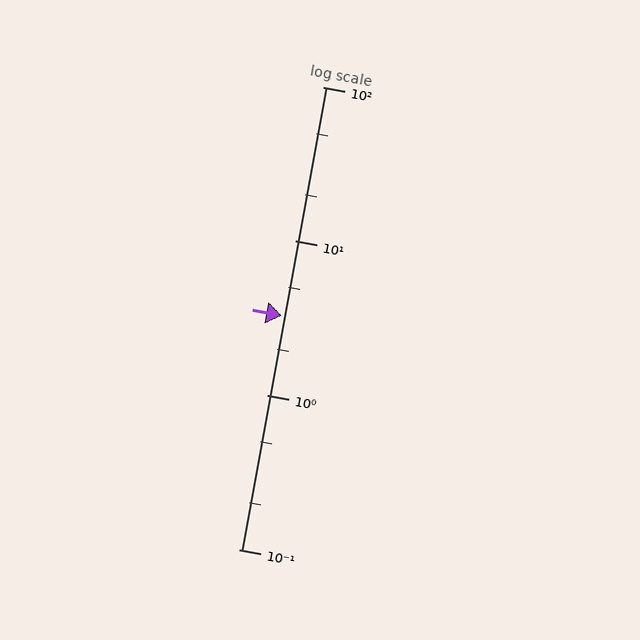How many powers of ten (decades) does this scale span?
The scale spans 3 decades, from 0.1 to 100.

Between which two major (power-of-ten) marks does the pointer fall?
The pointer is between 1 and 10.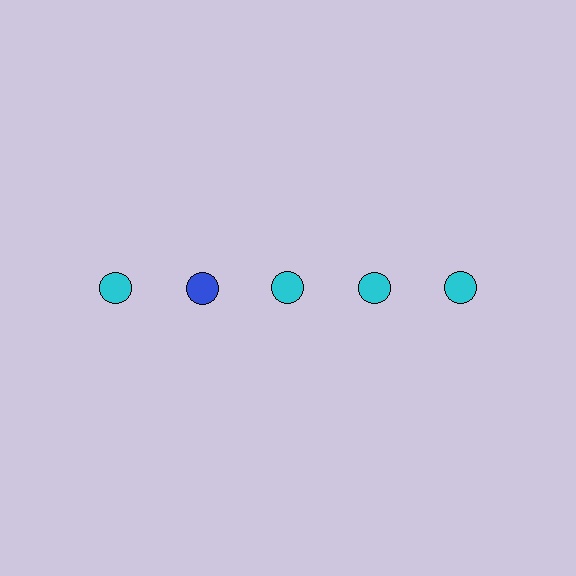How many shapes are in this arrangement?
There are 5 shapes arranged in a grid pattern.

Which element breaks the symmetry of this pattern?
The blue circle in the top row, second from left column breaks the symmetry. All other shapes are cyan circles.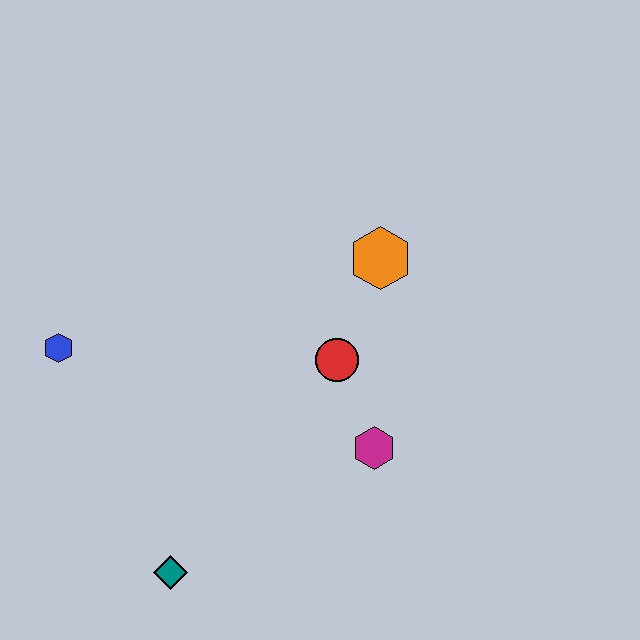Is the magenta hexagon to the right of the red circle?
Yes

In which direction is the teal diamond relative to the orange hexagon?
The teal diamond is below the orange hexagon.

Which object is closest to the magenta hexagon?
The red circle is closest to the magenta hexagon.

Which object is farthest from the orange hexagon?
The teal diamond is farthest from the orange hexagon.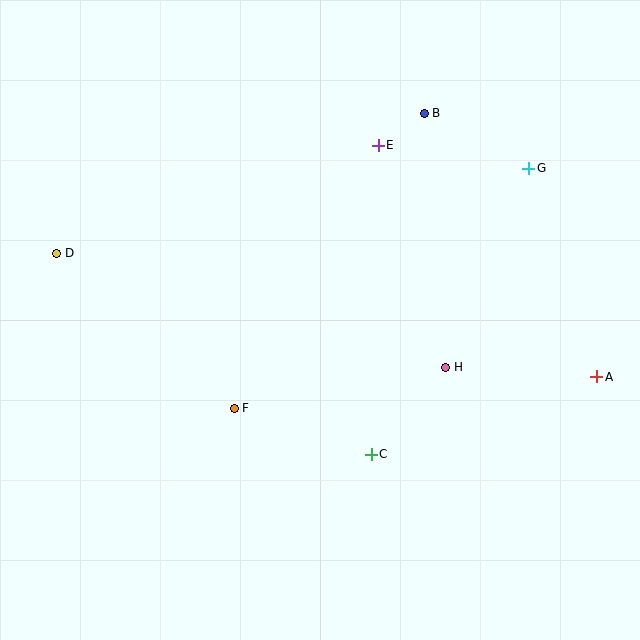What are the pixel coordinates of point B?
Point B is at (424, 113).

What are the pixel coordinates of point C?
Point C is at (371, 454).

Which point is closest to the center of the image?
Point F at (234, 408) is closest to the center.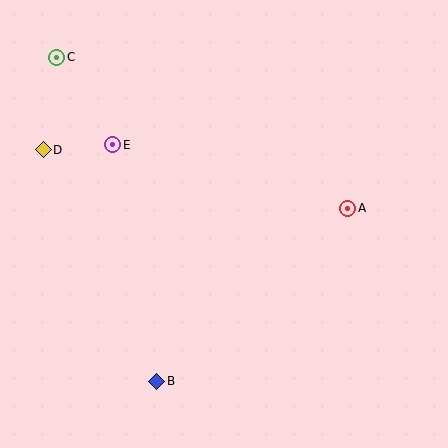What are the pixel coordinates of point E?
Point E is at (113, 145).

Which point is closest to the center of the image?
Point A at (348, 208) is closest to the center.